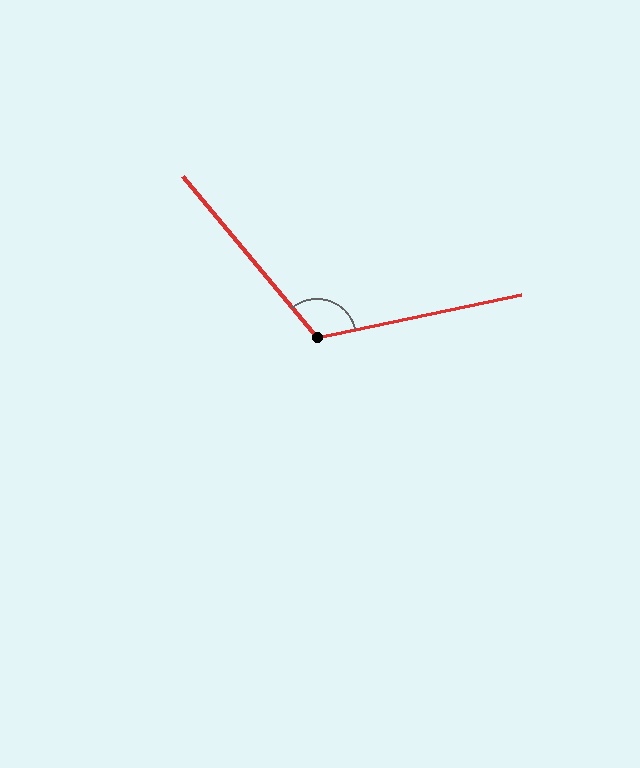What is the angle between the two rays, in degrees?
Approximately 118 degrees.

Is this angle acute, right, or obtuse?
It is obtuse.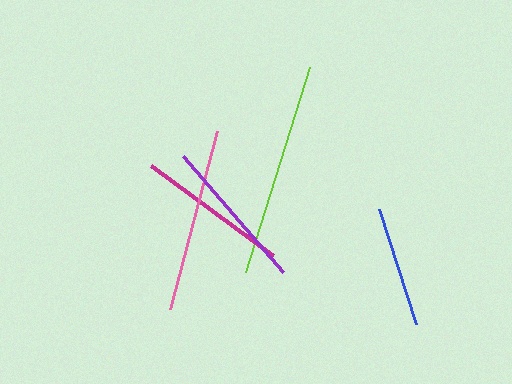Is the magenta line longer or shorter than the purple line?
The purple line is longer than the magenta line.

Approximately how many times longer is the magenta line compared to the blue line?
The magenta line is approximately 1.3 times the length of the blue line.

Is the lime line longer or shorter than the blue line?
The lime line is longer than the blue line.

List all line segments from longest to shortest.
From longest to shortest: lime, pink, purple, magenta, blue.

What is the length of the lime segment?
The lime segment is approximately 214 pixels long.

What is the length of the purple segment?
The purple segment is approximately 153 pixels long.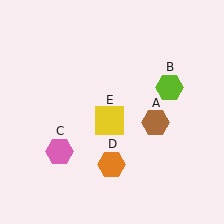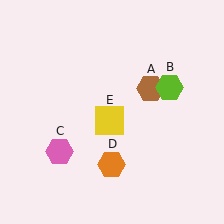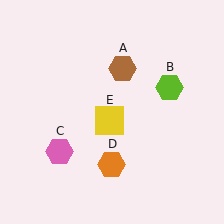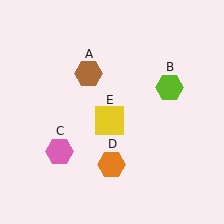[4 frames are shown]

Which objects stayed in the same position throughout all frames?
Lime hexagon (object B) and pink hexagon (object C) and orange hexagon (object D) and yellow square (object E) remained stationary.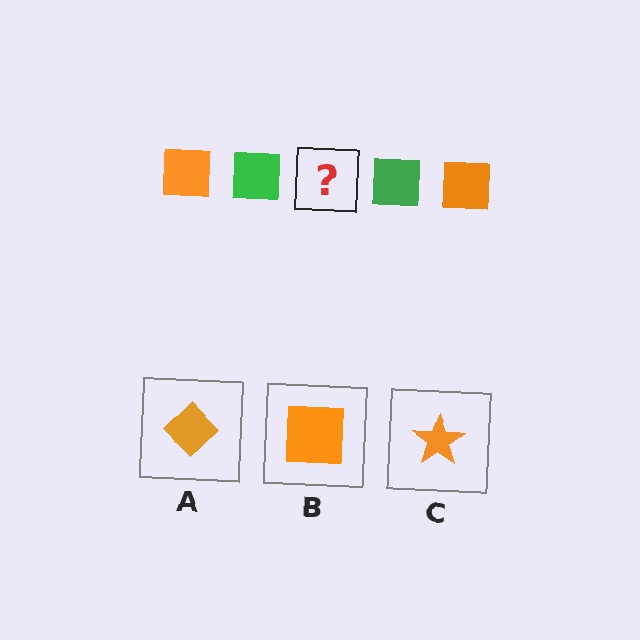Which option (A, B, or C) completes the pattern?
B.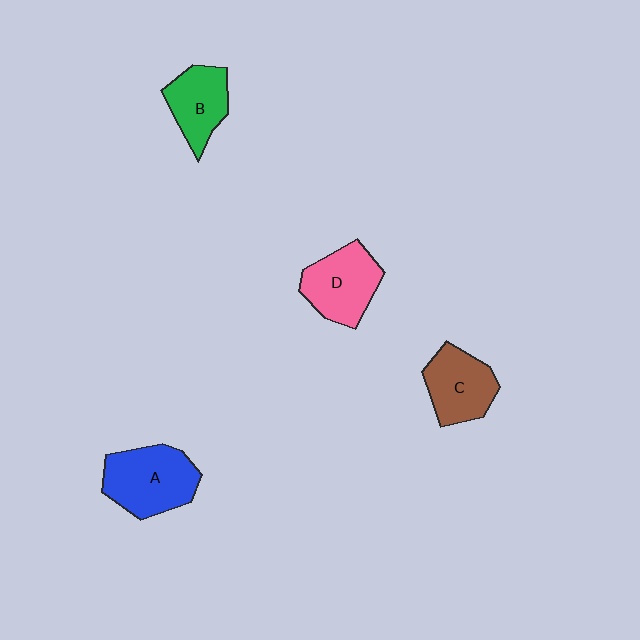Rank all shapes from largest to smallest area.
From largest to smallest: A (blue), D (pink), C (brown), B (green).